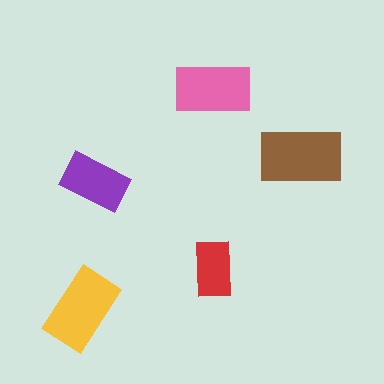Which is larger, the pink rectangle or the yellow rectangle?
The yellow one.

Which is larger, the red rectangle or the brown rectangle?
The brown one.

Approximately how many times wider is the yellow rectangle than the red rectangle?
About 1.5 times wider.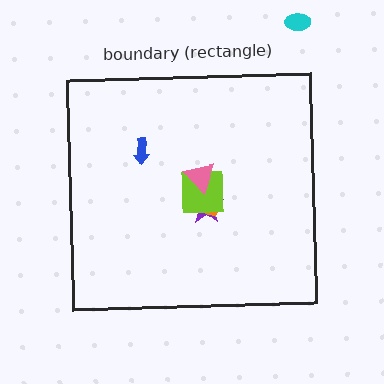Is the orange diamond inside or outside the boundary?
Inside.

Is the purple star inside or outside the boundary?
Inside.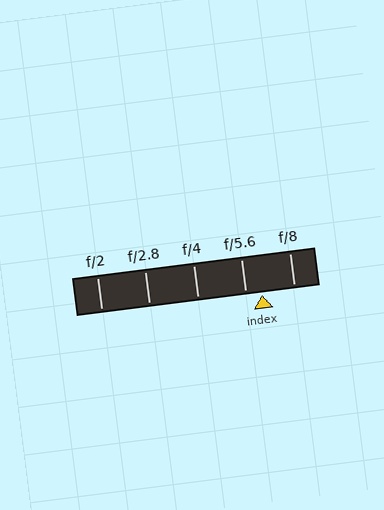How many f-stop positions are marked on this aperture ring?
There are 5 f-stop positions marked.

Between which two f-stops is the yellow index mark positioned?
The index mark is between f/5.6 and f/8.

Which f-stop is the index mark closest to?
The index mark is closest to f/5.6.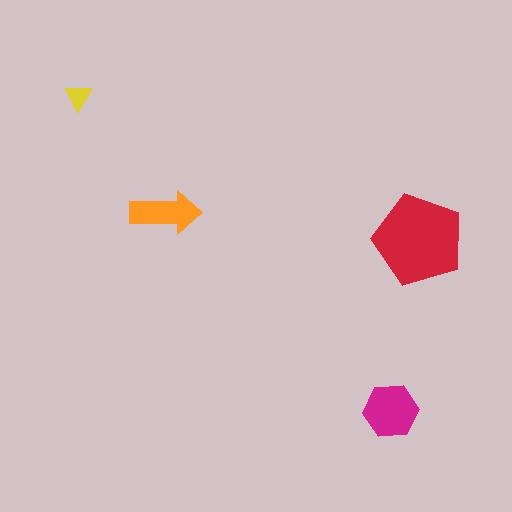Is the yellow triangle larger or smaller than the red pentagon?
Smaller.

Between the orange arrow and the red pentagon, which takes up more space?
The red pentagon.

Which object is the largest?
The red pentagon.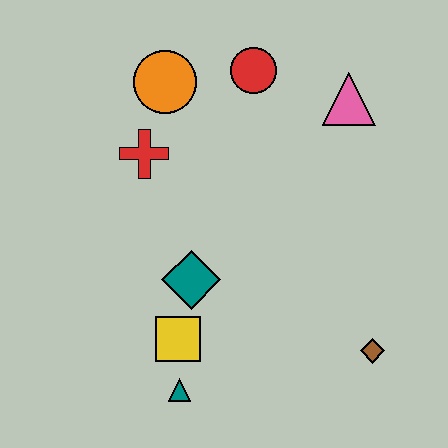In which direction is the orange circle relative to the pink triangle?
The orange circle is to the left of the pink triangle.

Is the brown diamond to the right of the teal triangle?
Yes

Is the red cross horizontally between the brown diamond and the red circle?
No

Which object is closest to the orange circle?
The red cross is closest to the orange circle.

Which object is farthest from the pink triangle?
The teal triangle is farthest from the pink triangle.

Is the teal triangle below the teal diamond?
Yes